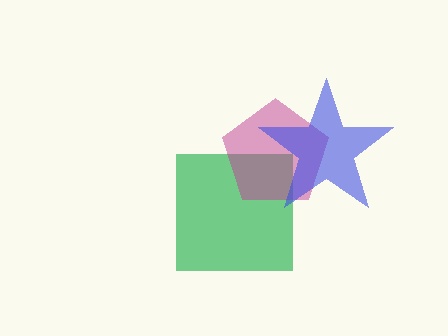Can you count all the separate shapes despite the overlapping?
Yes, there are 3 separate shapes.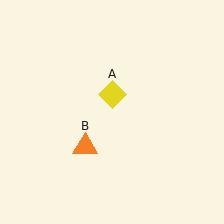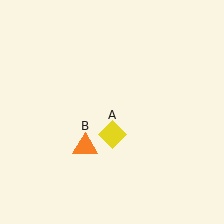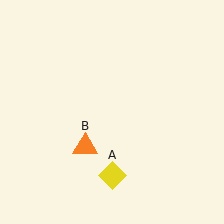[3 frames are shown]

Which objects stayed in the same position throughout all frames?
Orange triangle (object B) remained stationary.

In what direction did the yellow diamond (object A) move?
The yellow diamond (object A) moved down.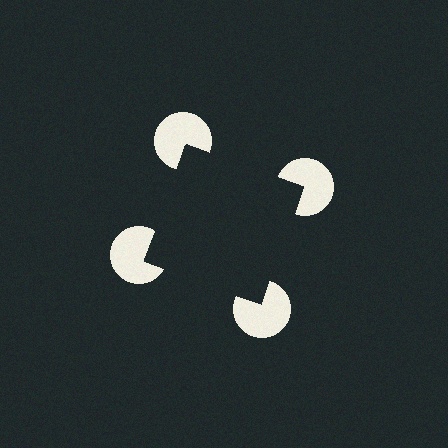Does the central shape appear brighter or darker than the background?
It typically appears slightly darker than the background, even though no actual brightness change is drawn.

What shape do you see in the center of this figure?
An illusory square — its edges are inferred from the aligned wedge cuts in the pac-man discs, not physically drawn.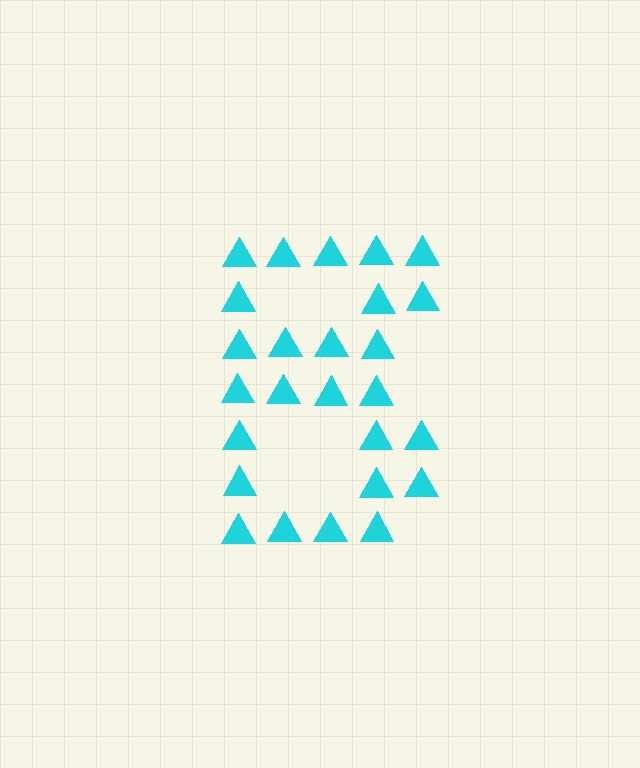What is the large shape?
The large shape is the digit 8.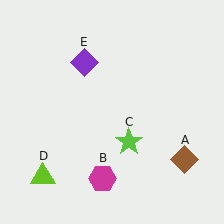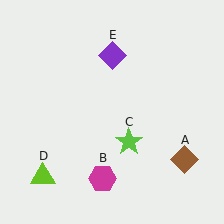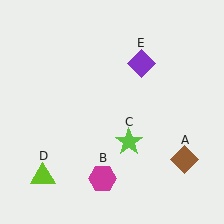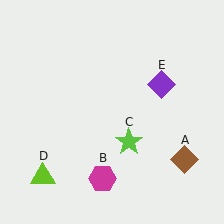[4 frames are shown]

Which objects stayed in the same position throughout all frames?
Brown diamond (object A) and magenta hexagon (object B) and lime star (object C) and lime triangle (object D) remained stationary.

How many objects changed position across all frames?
1 object changed position: purple diamond (object E).